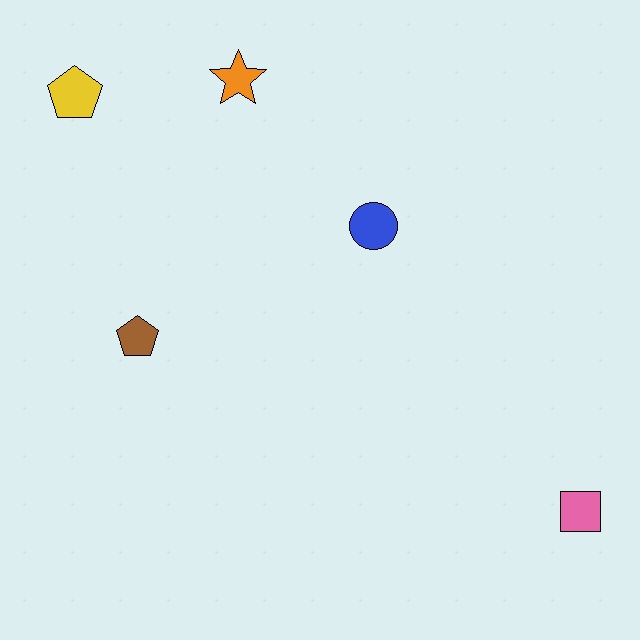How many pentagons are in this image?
There are 2 pentagons.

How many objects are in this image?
There are 5 objects.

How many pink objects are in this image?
There is 1 pink object.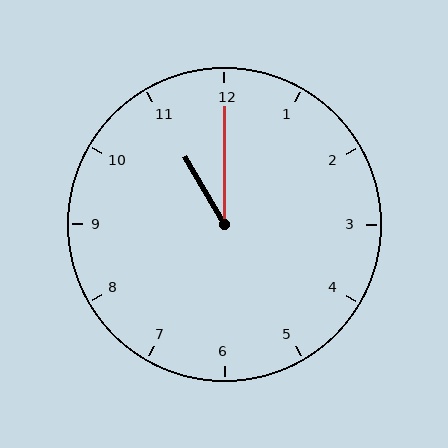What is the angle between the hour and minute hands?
Approximately 30 degrees.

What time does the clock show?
11:00.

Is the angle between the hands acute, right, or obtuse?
It is acute.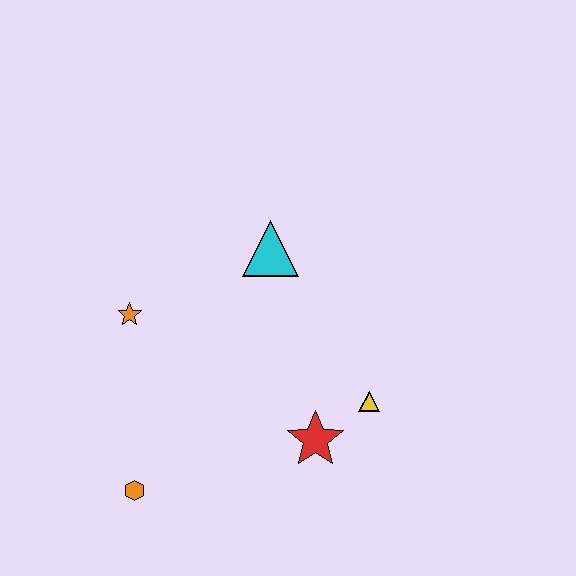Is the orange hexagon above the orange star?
No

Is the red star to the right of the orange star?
Yes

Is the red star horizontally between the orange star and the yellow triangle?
Yes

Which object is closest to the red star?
The yellow triangle is closest to the red star.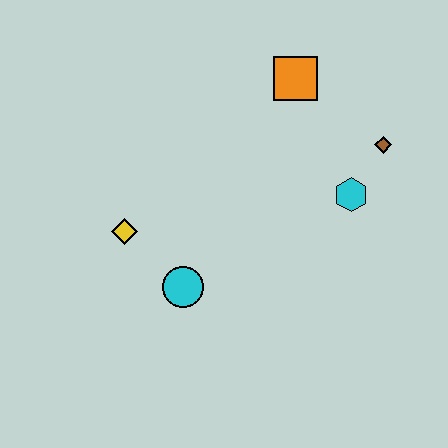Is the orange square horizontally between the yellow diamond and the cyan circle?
No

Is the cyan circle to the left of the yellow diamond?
No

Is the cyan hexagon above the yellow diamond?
Yes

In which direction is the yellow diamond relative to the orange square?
The yellow diamond is to the left of the orange square.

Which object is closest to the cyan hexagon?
The brown diamond is closest to the cyan hexagon.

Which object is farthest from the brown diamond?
The yellow diamond is farthest from the brown diamond.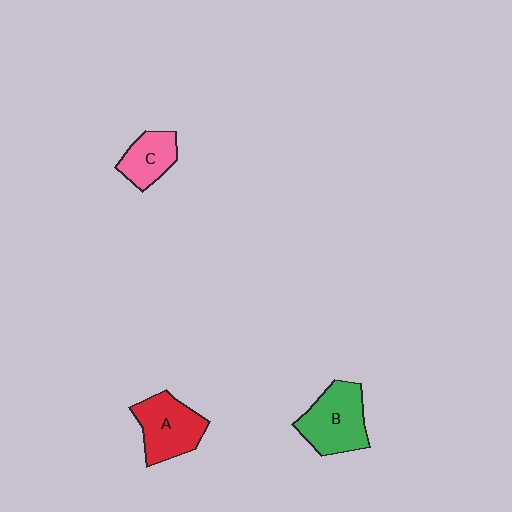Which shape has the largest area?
Shape B (green).